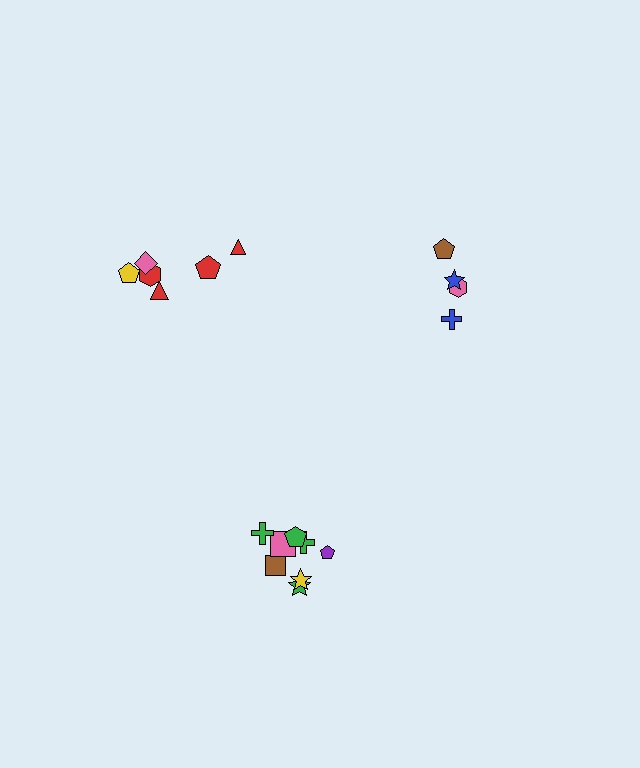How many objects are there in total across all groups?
There are 18 objects.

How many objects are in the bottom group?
There are 8 objects.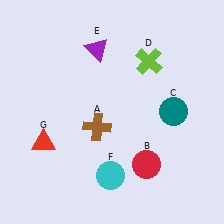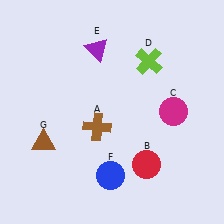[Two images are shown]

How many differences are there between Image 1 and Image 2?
There are 3 differences between the two images.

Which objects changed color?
C changed from teal to magenta. F changed from cyan to blue. G changed from red to brown.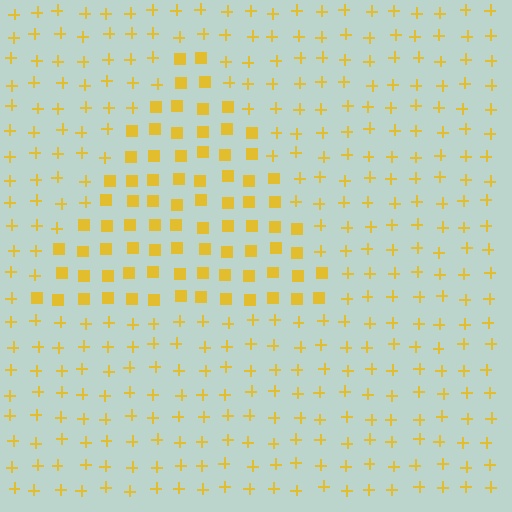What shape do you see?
I see a triangle.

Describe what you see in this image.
The image is filled with small yellow elements arranged in a uniform grid. A triangle-shaped region contains squares, while the surrounding area contains plus signs. The boundary is defined purely by the change in element shape.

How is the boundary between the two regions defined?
The boundary is defined by a change in element shape: squares inside vs. plus signs outside. All elements share the same color and spacing.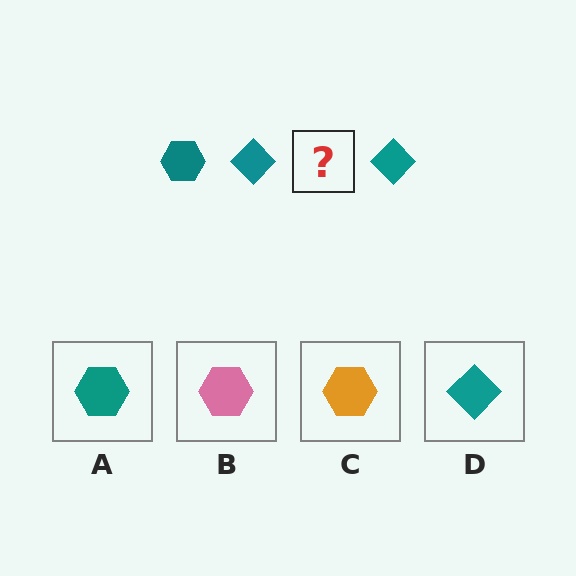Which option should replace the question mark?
Option A.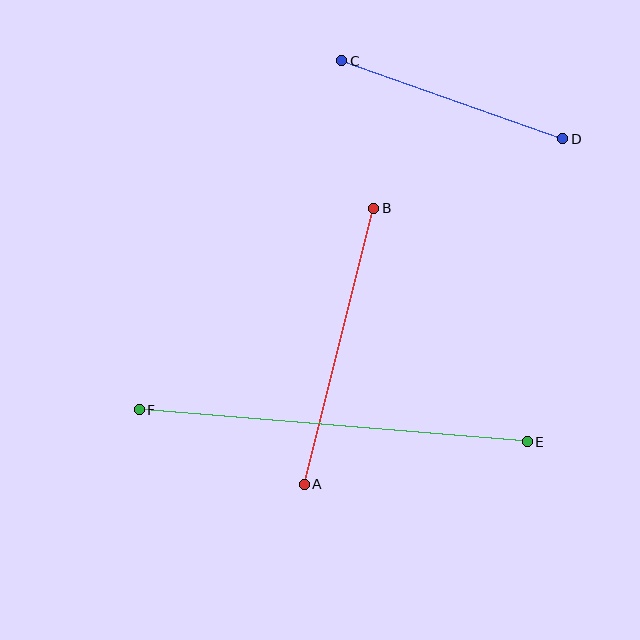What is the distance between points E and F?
The distance is approximately 390 pixels.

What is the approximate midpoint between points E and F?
The midpoint is at approximately (333, 426) pixels.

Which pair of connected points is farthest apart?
Points E and F are farthest apart.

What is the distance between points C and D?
The distance is approximately 235 pixels.